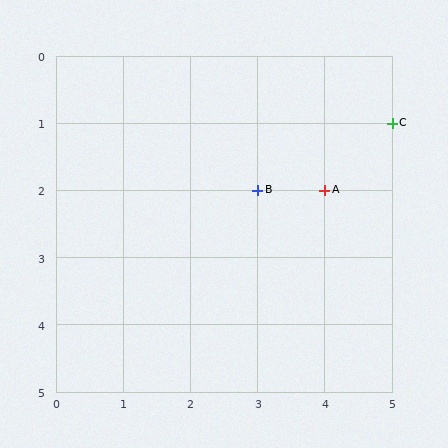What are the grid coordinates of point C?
Point C is at grid coordinates (5, 1).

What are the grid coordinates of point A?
Point A is at grid coordinates (4, 2).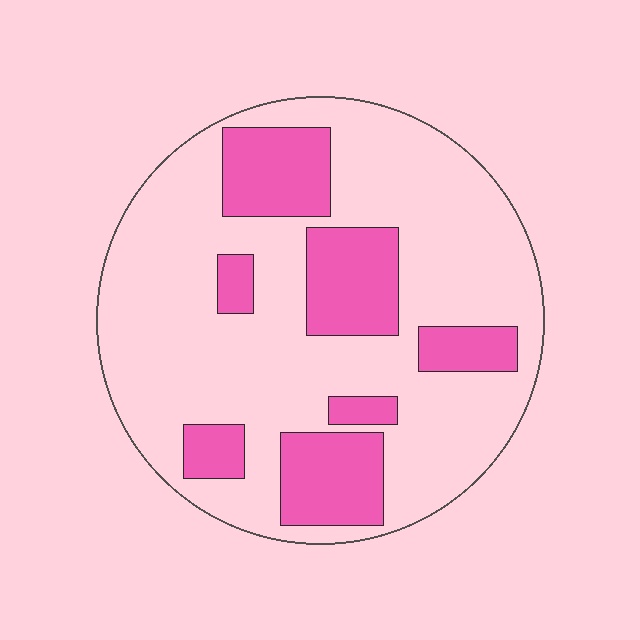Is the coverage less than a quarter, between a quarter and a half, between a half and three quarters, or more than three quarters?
Between a quarter and a half.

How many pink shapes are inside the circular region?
7.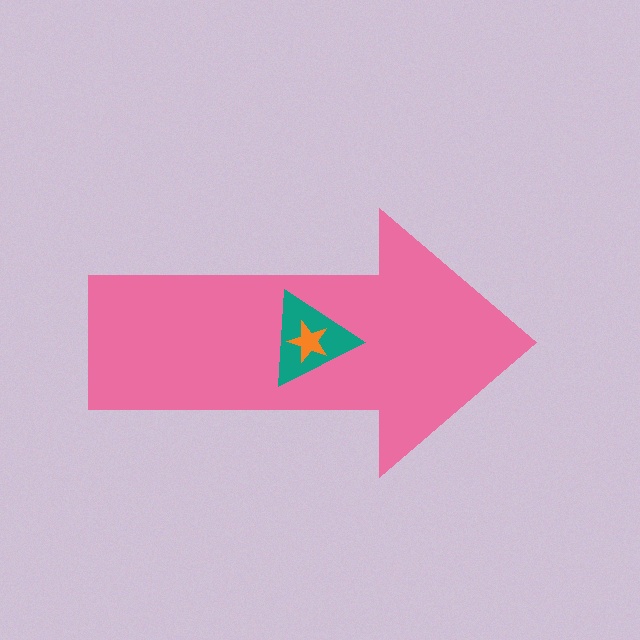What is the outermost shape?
The pink arrow.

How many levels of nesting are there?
3.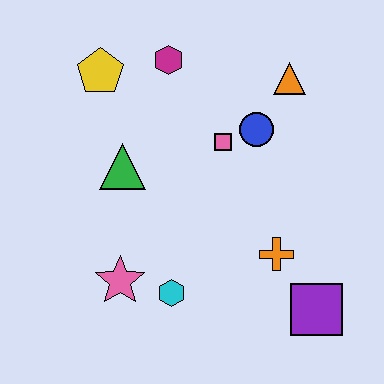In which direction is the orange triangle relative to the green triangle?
The orange triangle is to the right of the green triangle.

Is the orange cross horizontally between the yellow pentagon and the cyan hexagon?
No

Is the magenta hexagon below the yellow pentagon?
No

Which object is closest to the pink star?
The cyan hexagon is closest to the pink star.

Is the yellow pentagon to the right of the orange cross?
No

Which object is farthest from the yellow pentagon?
The purple square is farthest from the yellow pentagon.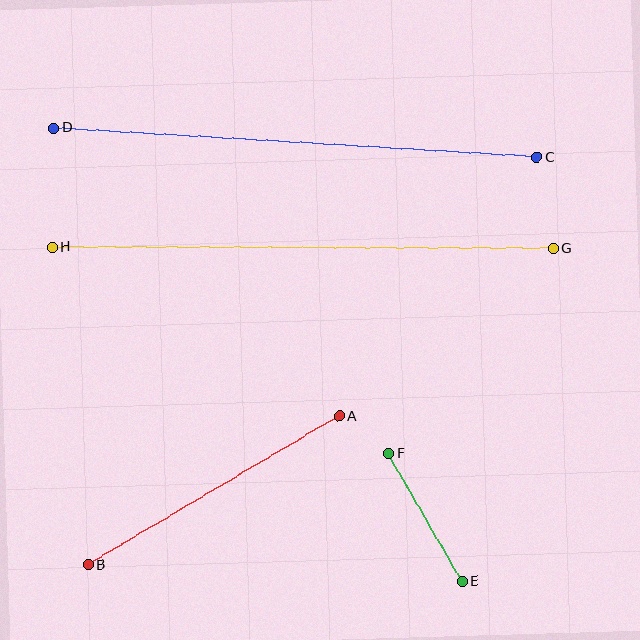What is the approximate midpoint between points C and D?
The midpoint is at approximately (296, 143) pixels.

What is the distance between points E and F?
The distance is approximately 147 pixels.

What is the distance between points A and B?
The distance is approximately 292 pixels.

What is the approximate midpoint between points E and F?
The midpoint is at approximately (425, 517) pixels.